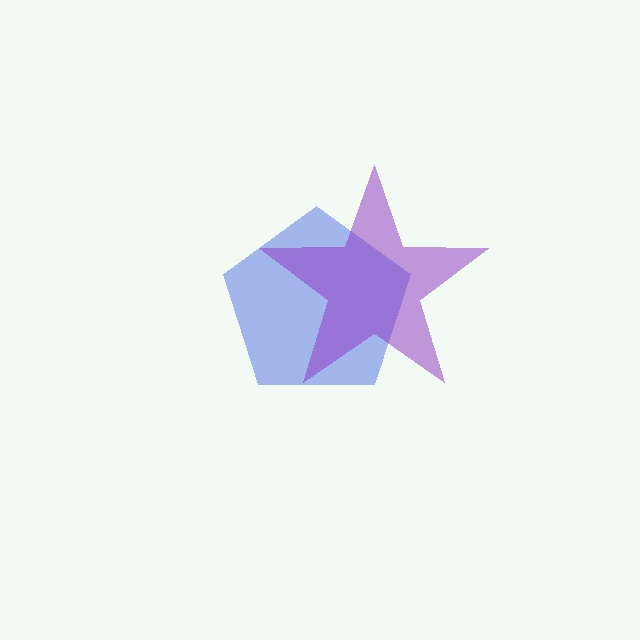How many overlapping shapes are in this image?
There are 2 overlapping shapes in the image.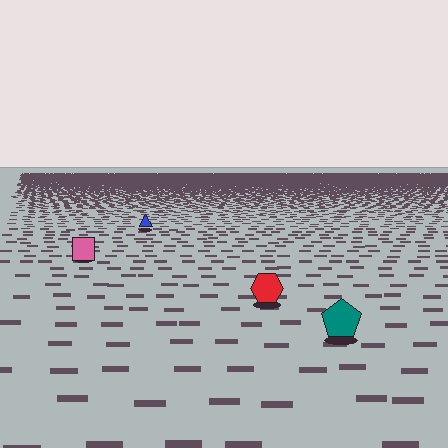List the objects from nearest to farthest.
From nearest to farthest: the teal pentagon, the red hexagon, the pink square, the blue triangle.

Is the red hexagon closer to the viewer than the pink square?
Yes. The red hexagon is closer — you can tell from the texture gradient: the ground texture is coarser near it.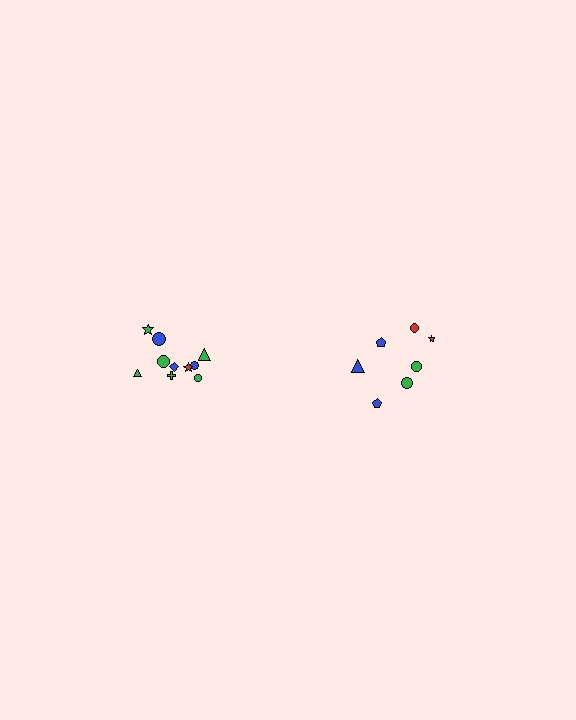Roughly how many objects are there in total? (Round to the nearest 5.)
Roughly 15 objects in total.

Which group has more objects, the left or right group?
The left group.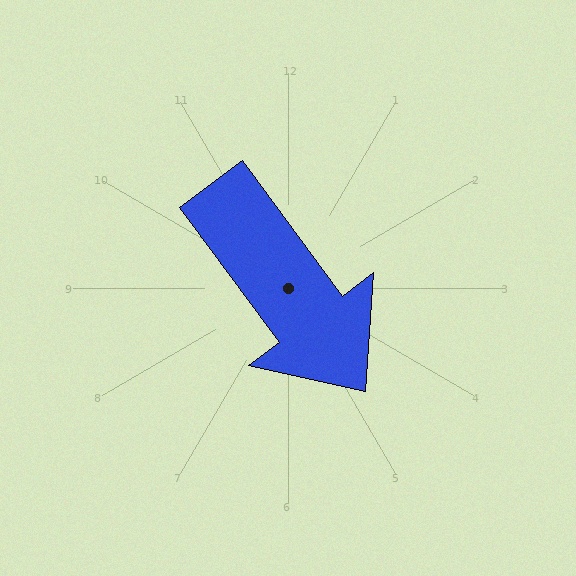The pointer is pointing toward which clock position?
Roughly 5 o'clock.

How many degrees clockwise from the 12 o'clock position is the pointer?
Approximately 143 degrees.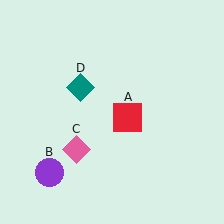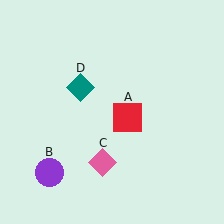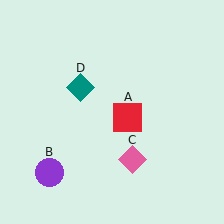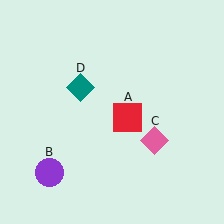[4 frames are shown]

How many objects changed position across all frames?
1 object changed position: pink diamond (object C).